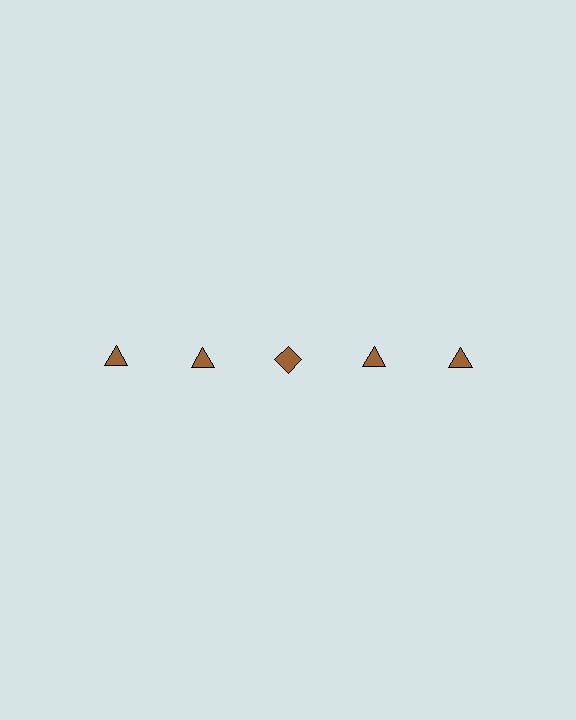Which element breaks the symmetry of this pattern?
The brown diamond in the top row, center column breaks the symmetry. All other shapes are brown triangles.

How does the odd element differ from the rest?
It has a different shape: diamond instead of triangle.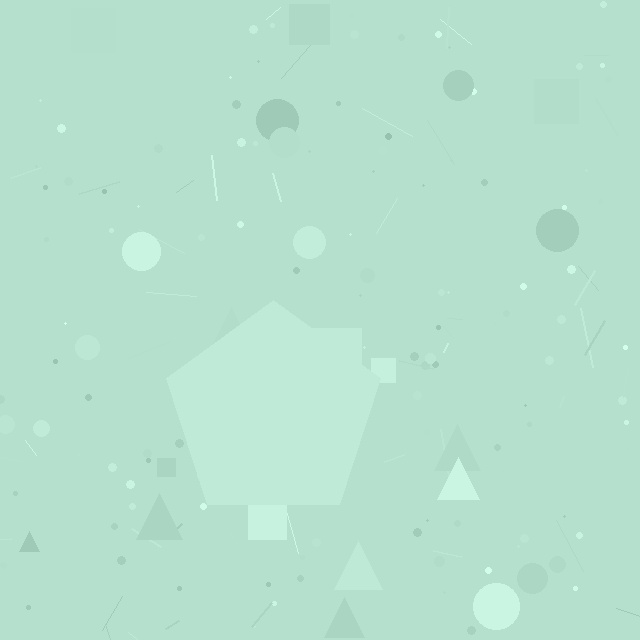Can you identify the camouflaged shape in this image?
The camouflaged shape is a pentagon.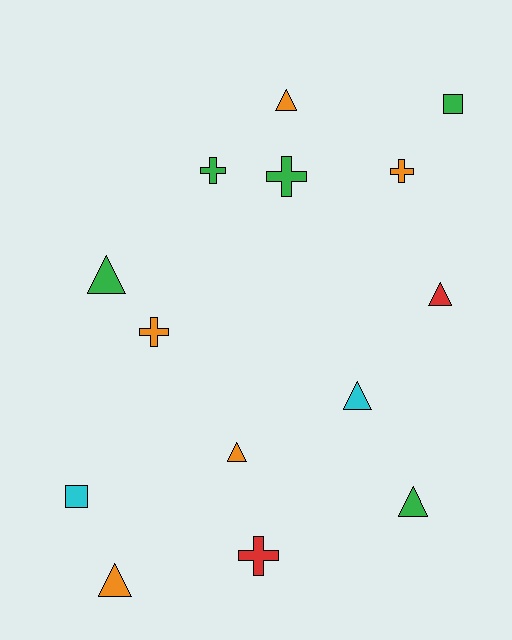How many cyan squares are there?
There is 1 cyan square.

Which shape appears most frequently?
Triangle, with 7 objects.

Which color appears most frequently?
Green, with 5 objects.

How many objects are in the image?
There are 14 objects.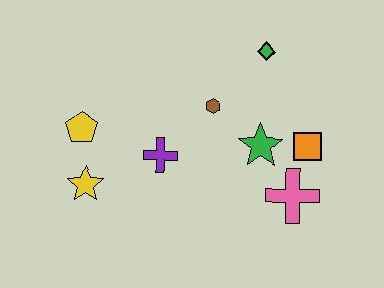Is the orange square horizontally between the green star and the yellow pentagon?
No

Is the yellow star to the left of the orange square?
Yes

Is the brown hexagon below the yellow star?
No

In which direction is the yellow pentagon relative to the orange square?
The yellow pentagon is to the left of the orange square.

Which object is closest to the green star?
The orange square is closest to the green star.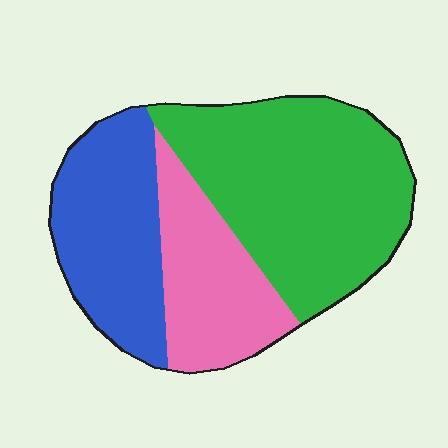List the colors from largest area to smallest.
From largest to smallest: green, blue, pink.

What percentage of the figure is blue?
Blue takes up between a sixth and a third of the figure.